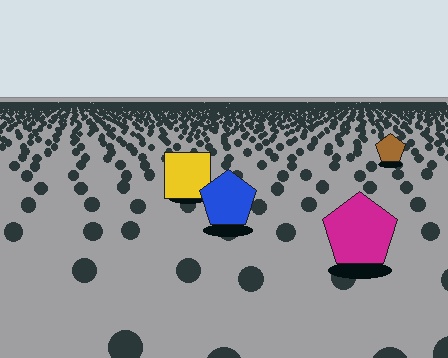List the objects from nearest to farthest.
From nearest to farthest: the magenta pentagon, the blue pentagon, the yellow square, the brown pentagon.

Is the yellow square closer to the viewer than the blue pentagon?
No. The blue pentagon is closer — you can tell from the texture gradient: the ground texture is coarser near it.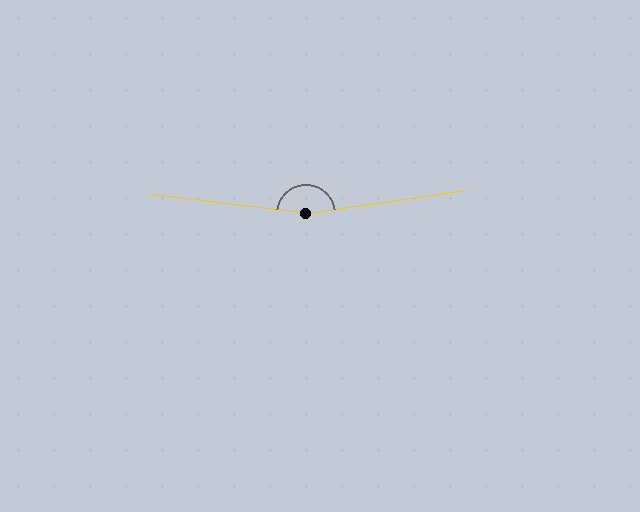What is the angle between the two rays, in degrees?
Approximately 164 degrees.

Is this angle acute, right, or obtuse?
It is obtuse.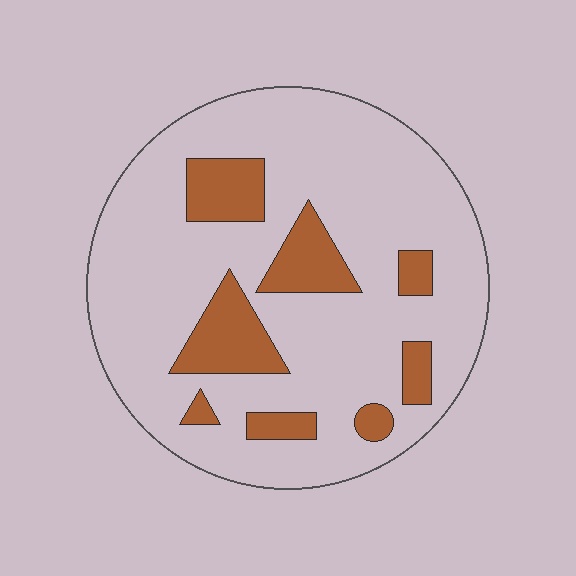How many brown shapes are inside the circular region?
8.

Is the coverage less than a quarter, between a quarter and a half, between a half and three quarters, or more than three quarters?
Less than a quarter.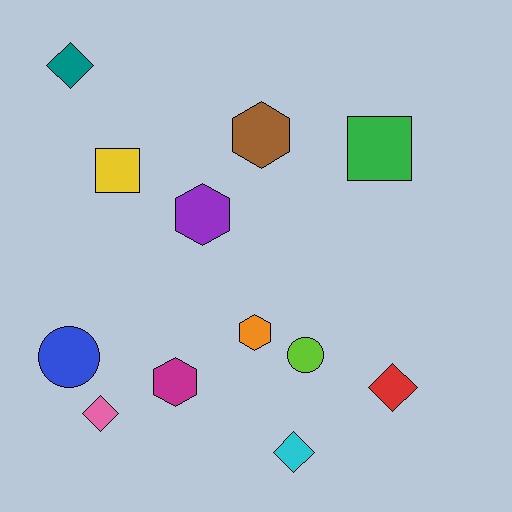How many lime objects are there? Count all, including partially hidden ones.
There is 1 lime object.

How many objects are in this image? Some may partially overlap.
There are 12 objects.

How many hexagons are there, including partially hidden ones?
There are 4 hexagons.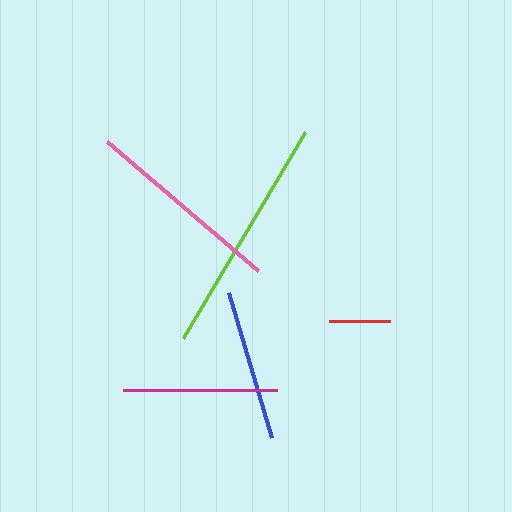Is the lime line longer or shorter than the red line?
The lime line is longer than the red line.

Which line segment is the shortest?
The red line is the shortest at approximately 61 pixels.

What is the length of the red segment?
The red segment is approximately 61 pixels long.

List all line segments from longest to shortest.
From longest to shortest: lime, pink, magenta, blue, red.